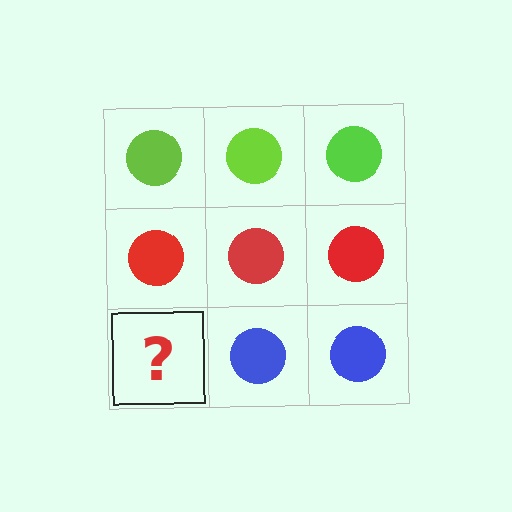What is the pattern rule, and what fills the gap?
The rule is that each row has a consistent color. The gap should be filled with a blue circle.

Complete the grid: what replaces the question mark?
The question mark should be replaced with a blue circle.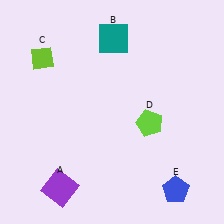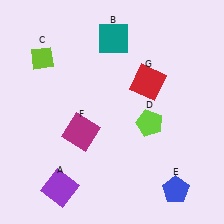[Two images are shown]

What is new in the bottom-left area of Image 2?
A magenta square (F) was added in the bottom-left area of Image 2.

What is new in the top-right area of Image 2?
A red square (G) was added in the top-right area of Image 2.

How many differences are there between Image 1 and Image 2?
There are 2 differences between the two images.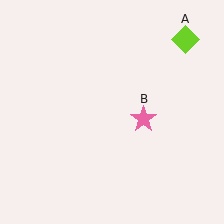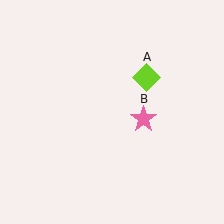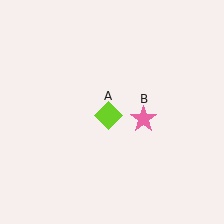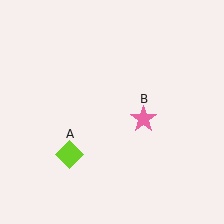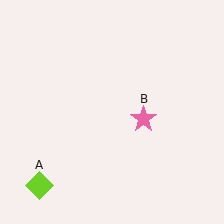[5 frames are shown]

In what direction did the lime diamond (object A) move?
The lime diamond (object A) moved down and to the left.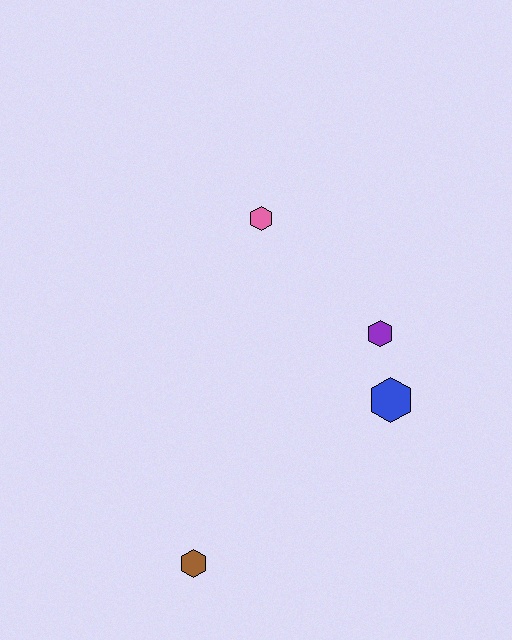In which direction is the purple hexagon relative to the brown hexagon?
The purple hexagon is above the brown hexagon.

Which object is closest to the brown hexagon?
The blue hexagon is closest to the brown hexagon.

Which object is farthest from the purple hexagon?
The brown hexagon is farthest from the purple hexagon.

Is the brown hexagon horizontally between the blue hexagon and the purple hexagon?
No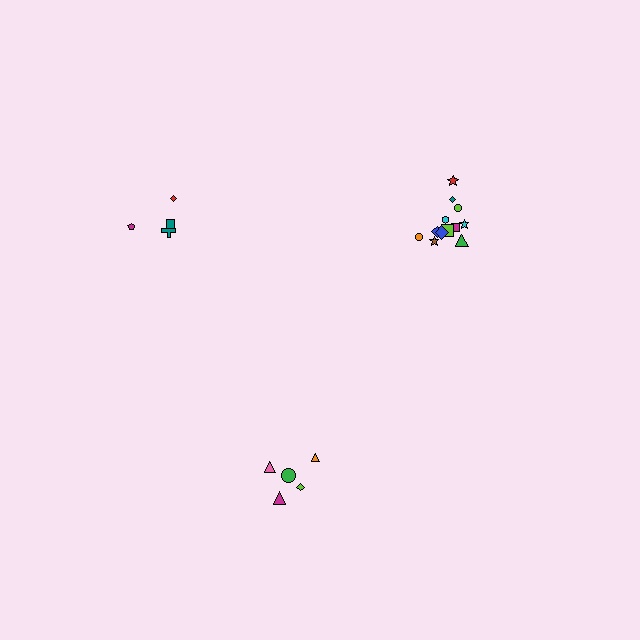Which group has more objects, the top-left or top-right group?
The top-right group.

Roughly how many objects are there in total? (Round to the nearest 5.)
Roughly 20 objects in total.